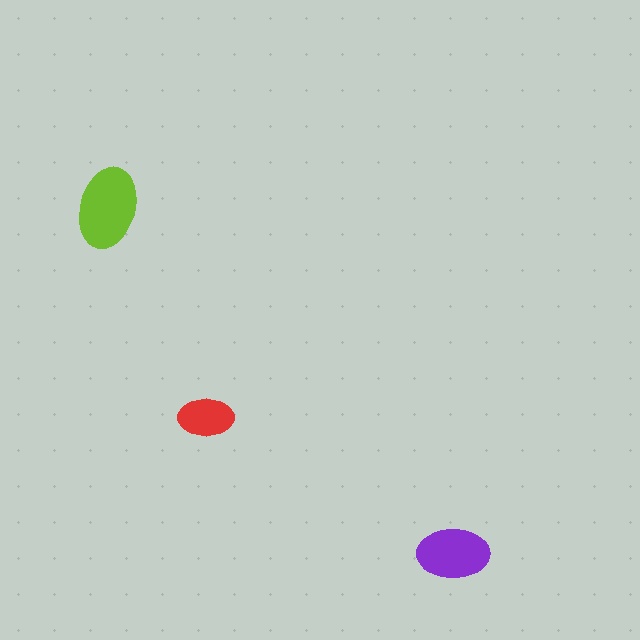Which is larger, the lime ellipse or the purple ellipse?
The lime one.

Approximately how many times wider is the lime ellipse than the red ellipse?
About 1.5 times wider.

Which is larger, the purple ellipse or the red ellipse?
The purple one.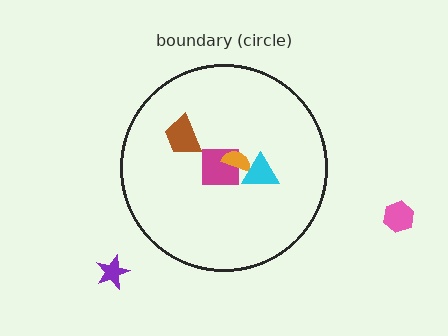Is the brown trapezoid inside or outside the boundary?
Inside.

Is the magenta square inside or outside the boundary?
Inside.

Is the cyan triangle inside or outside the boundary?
Inside.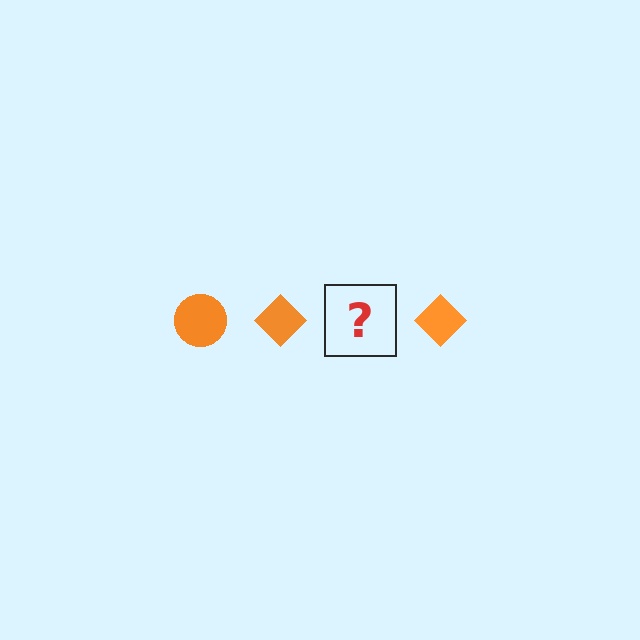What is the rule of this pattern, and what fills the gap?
The rule is that the pattern cycles through circle, diamond shapes in orange. The gap should be filled with an orange circle.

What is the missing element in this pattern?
The missing element is an orange circle.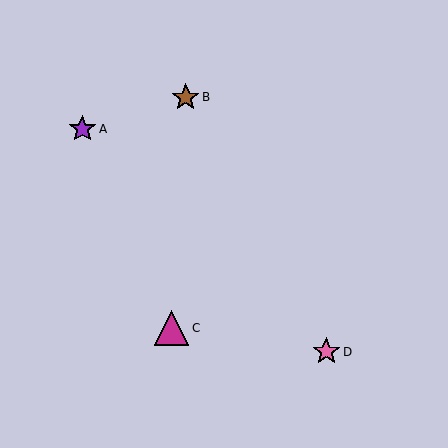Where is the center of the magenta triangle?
The center of the magenta triangle is at (172, 328).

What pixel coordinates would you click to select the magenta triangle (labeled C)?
Click at (172, 328) to select the magenta triangle C.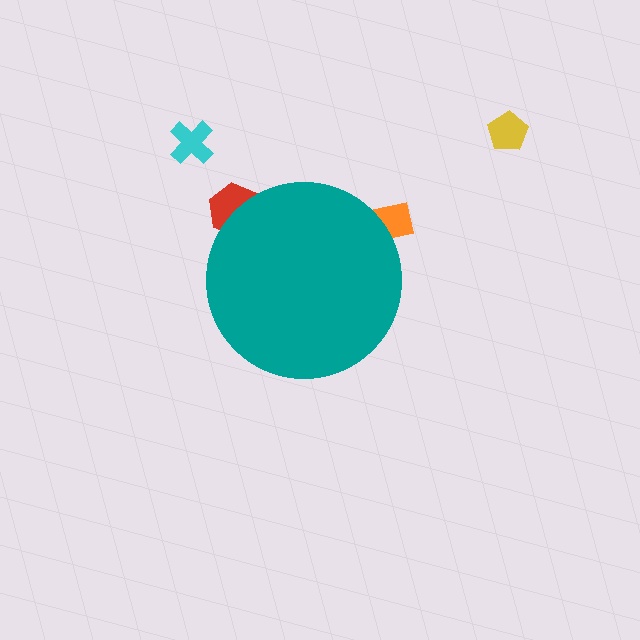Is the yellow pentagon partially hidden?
No, the yellow pentagon is fully visible.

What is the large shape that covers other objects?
A teal circle.